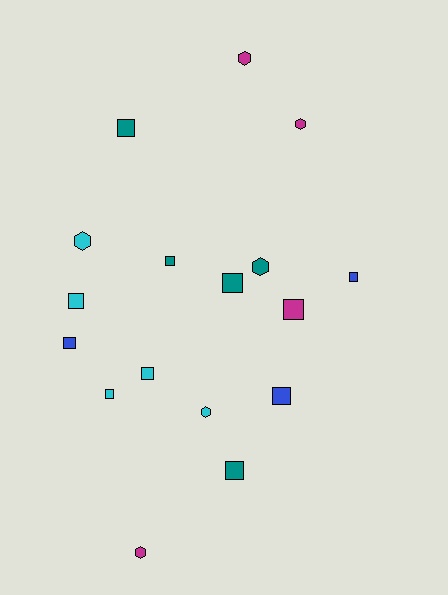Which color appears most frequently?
Teal, with 5 objects.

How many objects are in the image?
There are 17 objects.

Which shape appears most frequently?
Square, with 11 objects.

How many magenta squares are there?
There is 1 magenta square.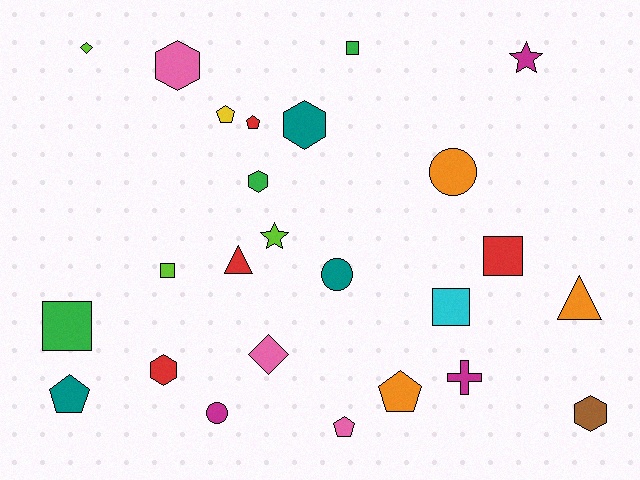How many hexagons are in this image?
There are 5 hexagons.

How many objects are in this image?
There are 25 objects.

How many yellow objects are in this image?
There is 1 yellow object.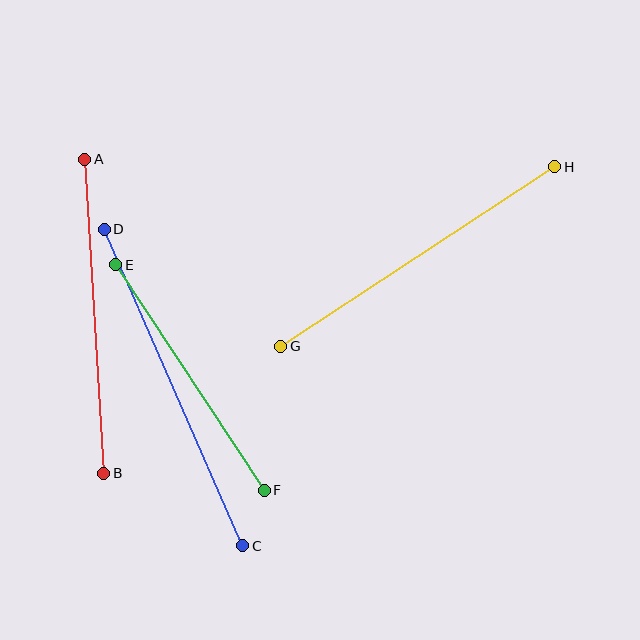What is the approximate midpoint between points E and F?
The midpoint is at approximately (190, 378) pixels.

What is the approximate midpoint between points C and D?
The midpoint is at approximately (173, 387) pixels.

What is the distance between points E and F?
The distance is approximately 270 pixels.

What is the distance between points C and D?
The distance is approximately 346 pixels.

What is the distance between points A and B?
The distance is approximately 314 pixels.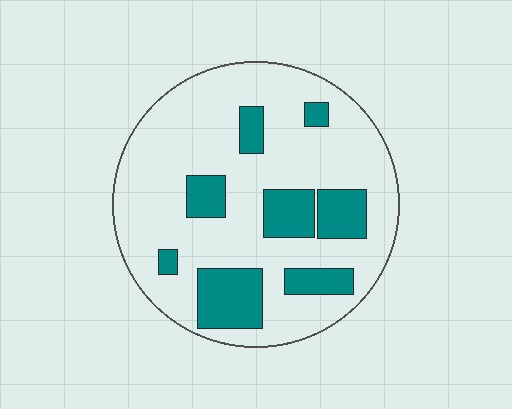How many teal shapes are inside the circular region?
8.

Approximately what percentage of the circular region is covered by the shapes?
Approximately 25%.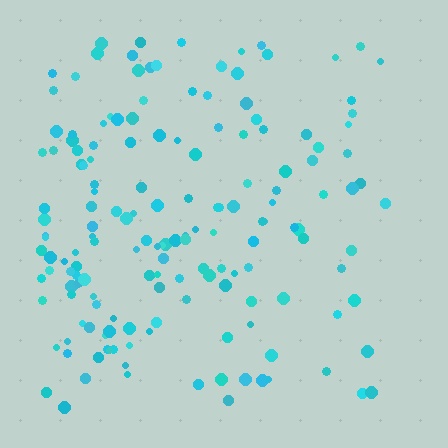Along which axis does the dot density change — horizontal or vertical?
Horizontal.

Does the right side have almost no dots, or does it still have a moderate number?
Still a moderate number, just noticeably fewer than the left.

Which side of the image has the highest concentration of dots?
The left.